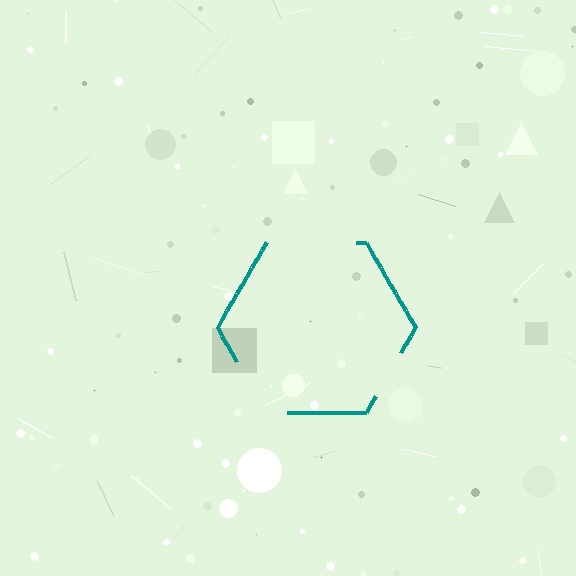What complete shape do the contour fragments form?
The contour fragments form a hexagon.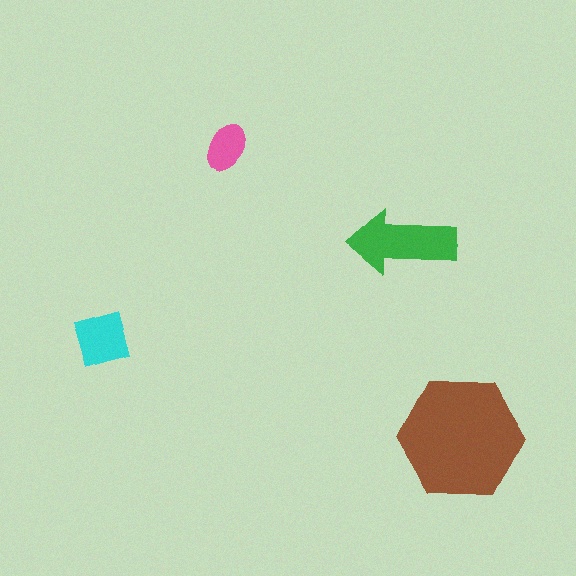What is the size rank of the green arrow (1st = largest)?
2nd.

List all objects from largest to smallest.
The brown hexagon, the green arrow, the cyan square, the pink ellipse.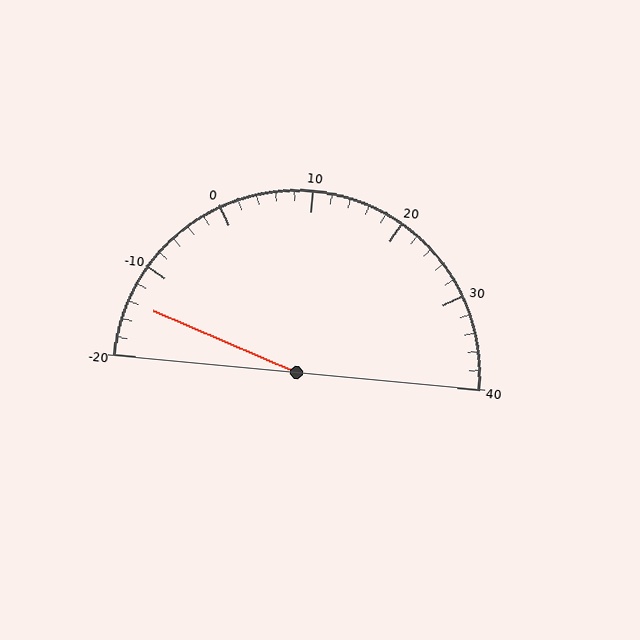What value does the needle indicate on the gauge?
The needle indicates approximately -14.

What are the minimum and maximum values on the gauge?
The gauge ranges from -20 to 40.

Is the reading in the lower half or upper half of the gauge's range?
The reading is in the lower half of the range (-20 to 40).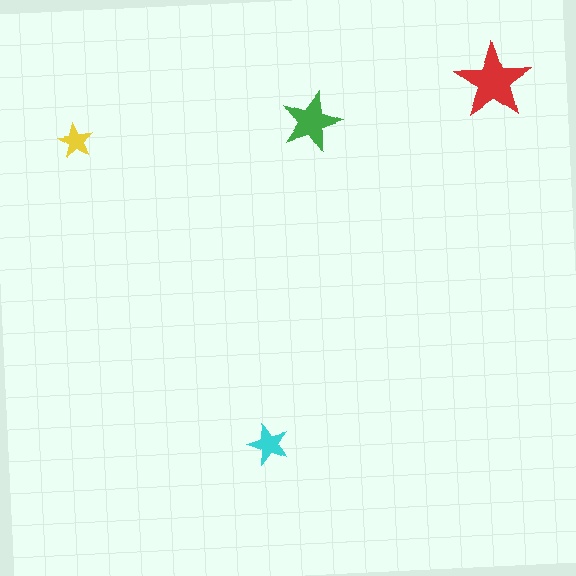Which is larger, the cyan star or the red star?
The red one.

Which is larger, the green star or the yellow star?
The green one.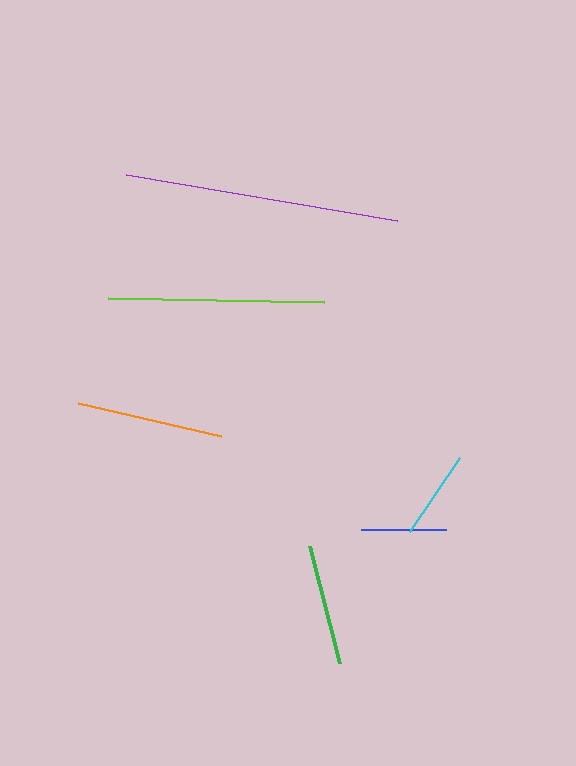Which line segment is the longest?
The purple line is the longest at approximately 275 pixels.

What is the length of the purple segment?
The purple segment is approximately 275 pixels long.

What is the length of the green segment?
The green segment is approximately 121 pixels long.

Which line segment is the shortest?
The blue line is the shortest at approximately 85 pixels.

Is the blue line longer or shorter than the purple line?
The purple line is longer than the blue line.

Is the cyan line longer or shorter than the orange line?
The orange line is longer than the cyan line.